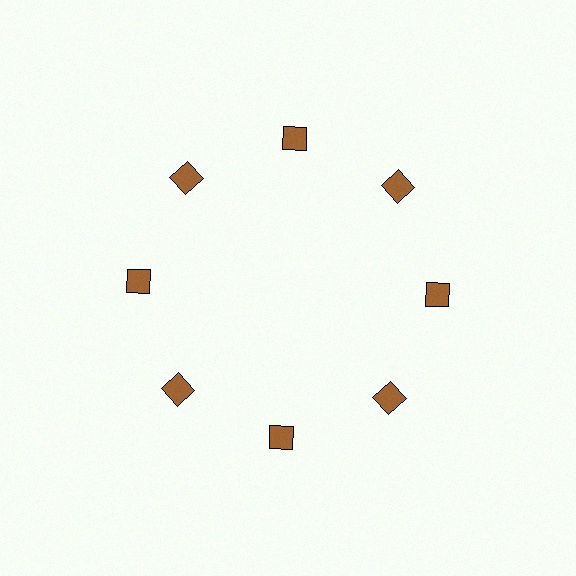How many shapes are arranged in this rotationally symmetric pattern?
There are 8 shapes, arranged in 8 groups of 1.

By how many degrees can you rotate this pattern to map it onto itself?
The pattern maps onto itself every 45 degrees of rotation.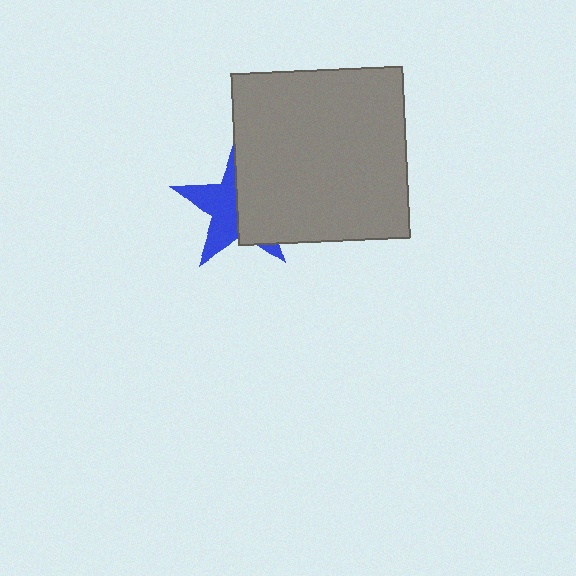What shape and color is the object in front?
The object in front is a gray square.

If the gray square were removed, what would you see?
You would see the complete blue star.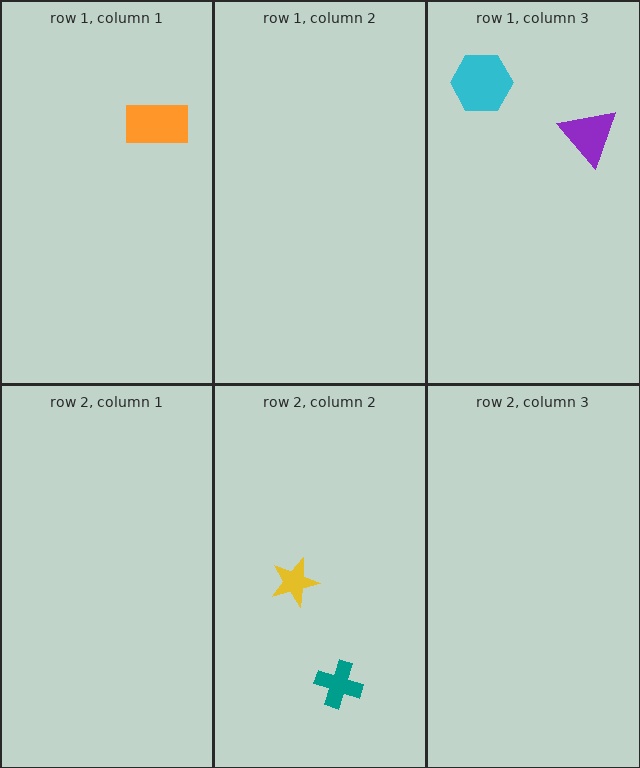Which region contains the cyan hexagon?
The row 1, column 3 region.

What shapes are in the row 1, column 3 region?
The cyan hexagon, the purple triangle.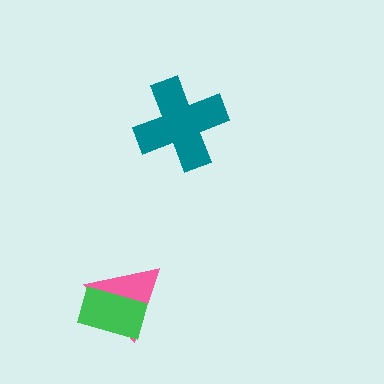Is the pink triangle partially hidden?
Yes, it is partially covered by another shape.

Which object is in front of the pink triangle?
The green rectangle is in front of the pink triangle.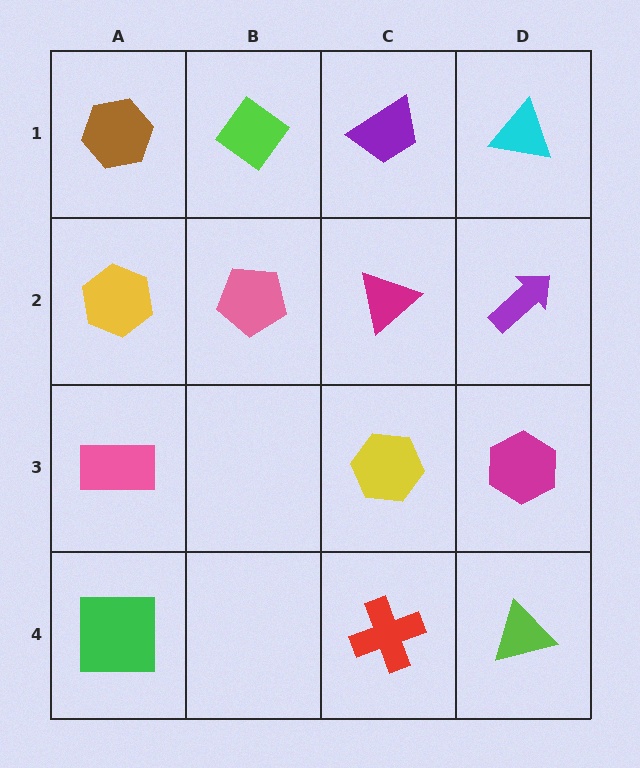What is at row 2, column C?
A magenta triangle.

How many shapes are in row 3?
3 shapes.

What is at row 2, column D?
A purple arrow.